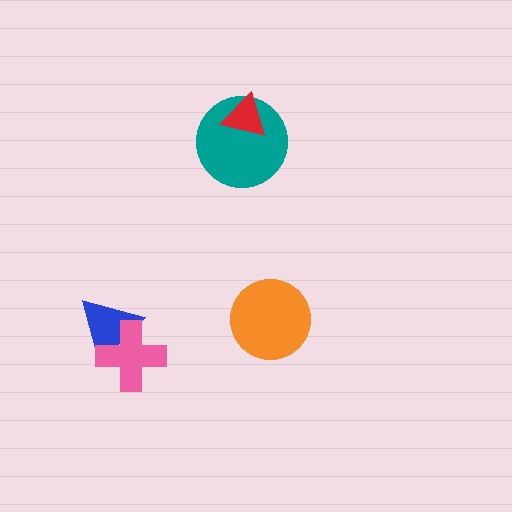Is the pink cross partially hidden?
No, no other shape covers it.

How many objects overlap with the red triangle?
1 object overlaps with the red triangle.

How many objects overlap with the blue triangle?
1 object overlaps with the blue triangle.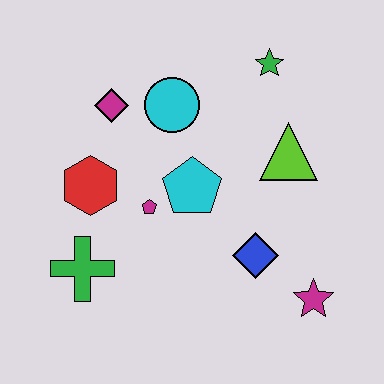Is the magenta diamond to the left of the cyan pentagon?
Yes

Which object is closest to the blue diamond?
The magenta star is closest to the blue diamond.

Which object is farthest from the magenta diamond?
The magenta star is farthest from the magenta diamond.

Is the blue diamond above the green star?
No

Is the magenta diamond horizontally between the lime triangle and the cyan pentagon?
No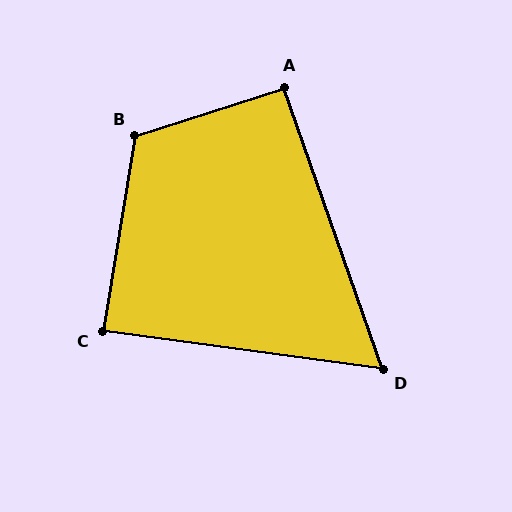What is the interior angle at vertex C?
Approximately 88 degrees (approximately right).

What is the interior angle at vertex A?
Approximately 92 degrees (approximately right).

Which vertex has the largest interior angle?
B, at approximately 117 degrees.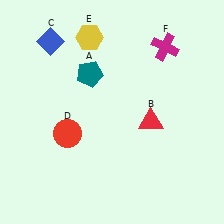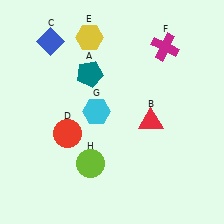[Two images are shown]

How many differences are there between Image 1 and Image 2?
There are 2 differences between the two images.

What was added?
A cyan hexagon (G), a lime circle (H) were added in Image 2.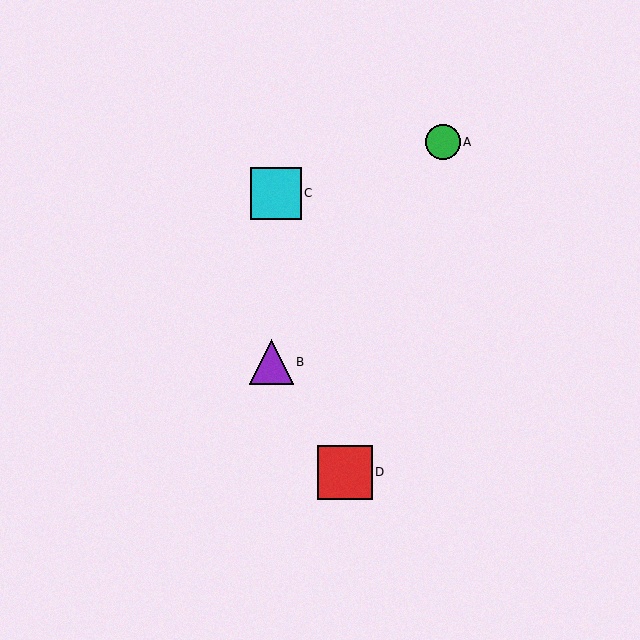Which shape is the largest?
The red square (labeled D) is the largest.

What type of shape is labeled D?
Shape D is a red square.